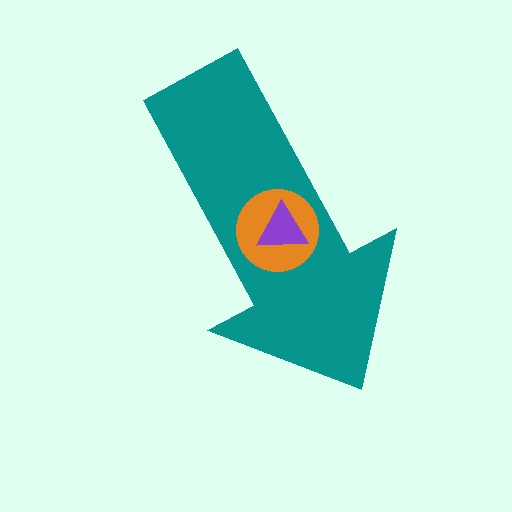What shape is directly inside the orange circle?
The purple triangle.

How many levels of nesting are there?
3.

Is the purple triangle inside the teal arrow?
Yes.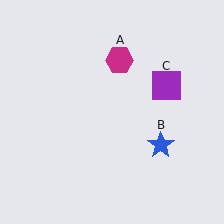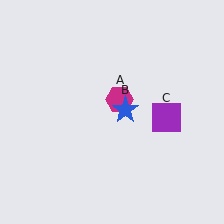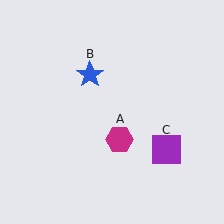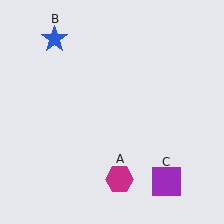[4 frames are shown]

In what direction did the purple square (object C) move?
The purple square (object C) moved down.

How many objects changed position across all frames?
3 objects changed position: magenta hexagon (object A), blue star (object B), purple square (object C).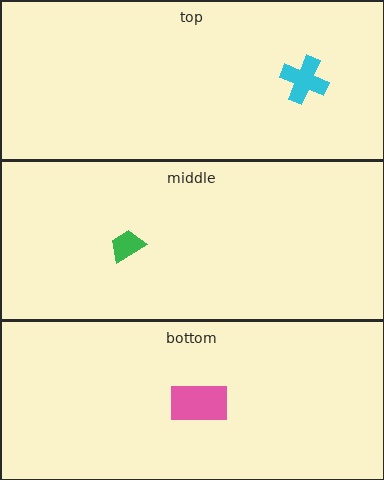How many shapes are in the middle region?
1.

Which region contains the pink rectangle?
The bottom region.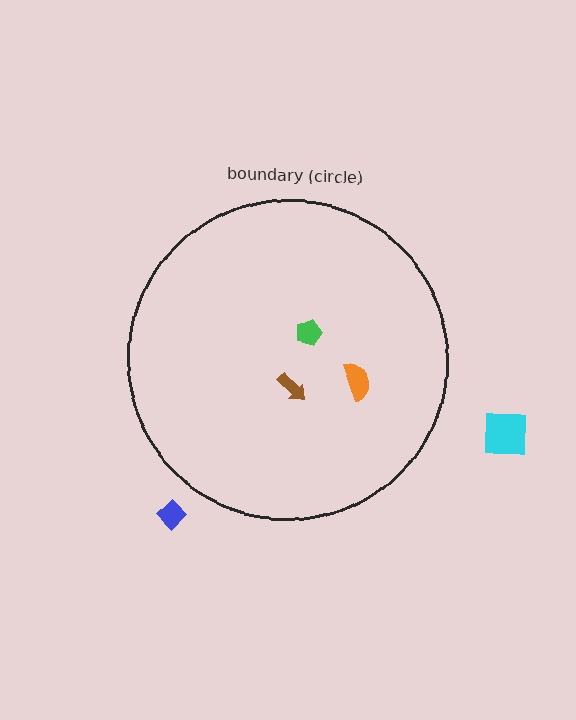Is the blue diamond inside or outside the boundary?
Outside.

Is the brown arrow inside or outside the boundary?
Inside.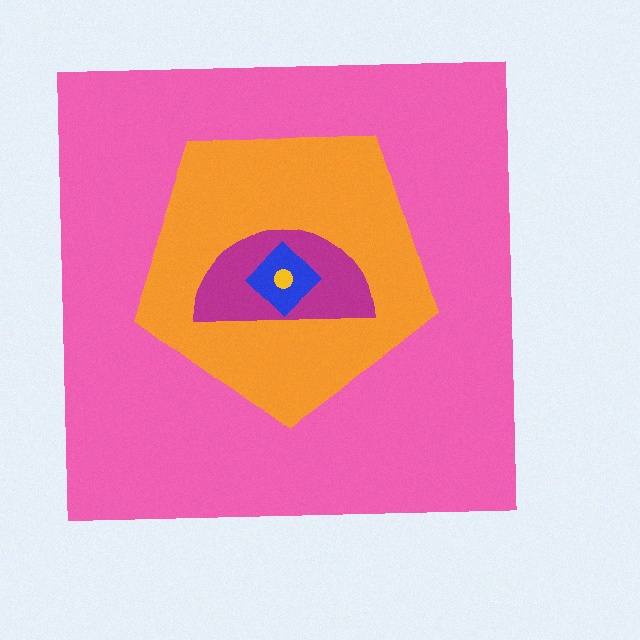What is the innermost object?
The yellow circle.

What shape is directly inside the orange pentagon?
The magenta semicircle.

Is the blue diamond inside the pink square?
Yes.